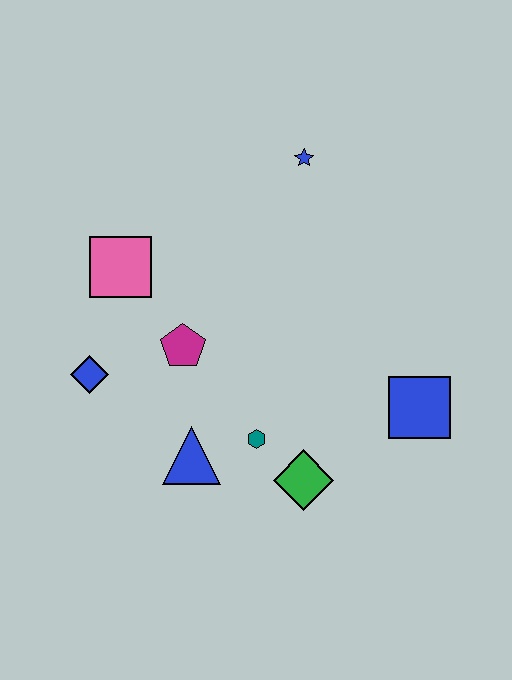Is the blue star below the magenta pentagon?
No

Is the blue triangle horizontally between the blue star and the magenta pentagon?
Yes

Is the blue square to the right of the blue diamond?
Yes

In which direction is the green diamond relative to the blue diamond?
The green diamond is to the right of the blue diamond.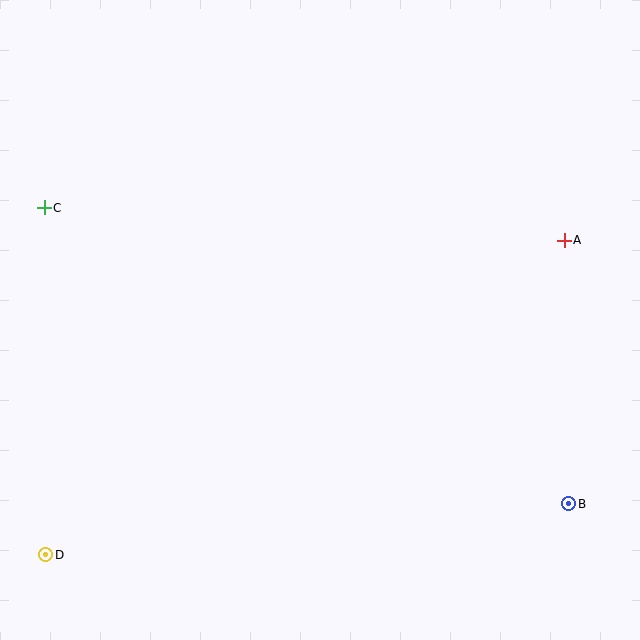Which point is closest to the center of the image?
Point A at (564, 240) is closest to the center.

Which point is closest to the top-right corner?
Point A is closest to the top-right corner.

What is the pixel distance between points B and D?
The distance between B and D is 525 pixels.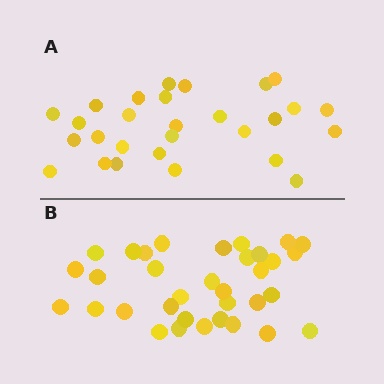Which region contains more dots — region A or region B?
Region B (the bottom region) has more dots.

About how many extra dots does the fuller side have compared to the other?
Region B has about 6 more dots than region A.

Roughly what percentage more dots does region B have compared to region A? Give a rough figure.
About 20% more.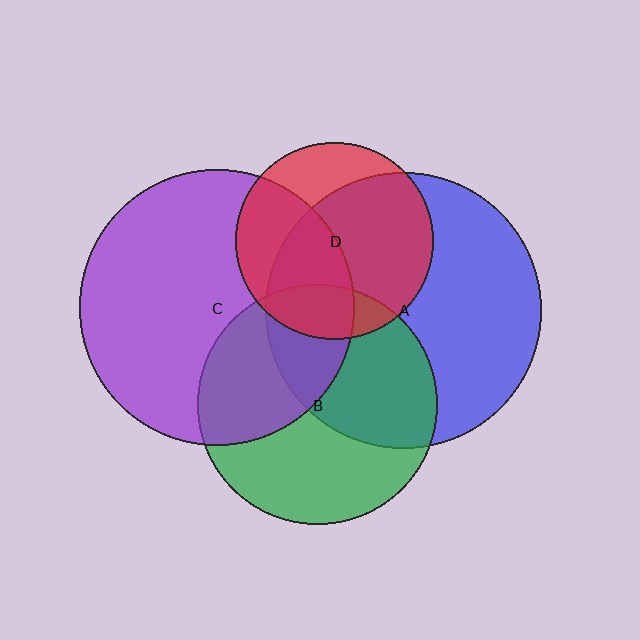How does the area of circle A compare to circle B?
Approximately 1.3 times.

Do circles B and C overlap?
Yes.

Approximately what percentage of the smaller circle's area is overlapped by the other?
Approximately 40%.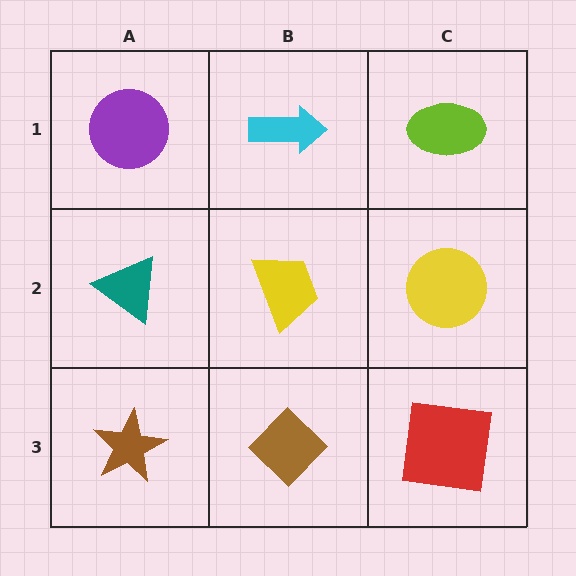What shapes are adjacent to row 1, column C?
A yellow circle (row 2, column C), a cyan arrow (row 1, column B).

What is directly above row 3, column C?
A yellow circle.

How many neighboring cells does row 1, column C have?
2.